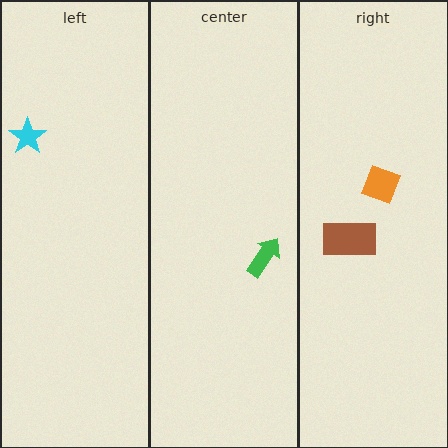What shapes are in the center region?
The green arrow.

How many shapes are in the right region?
2.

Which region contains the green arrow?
The center region.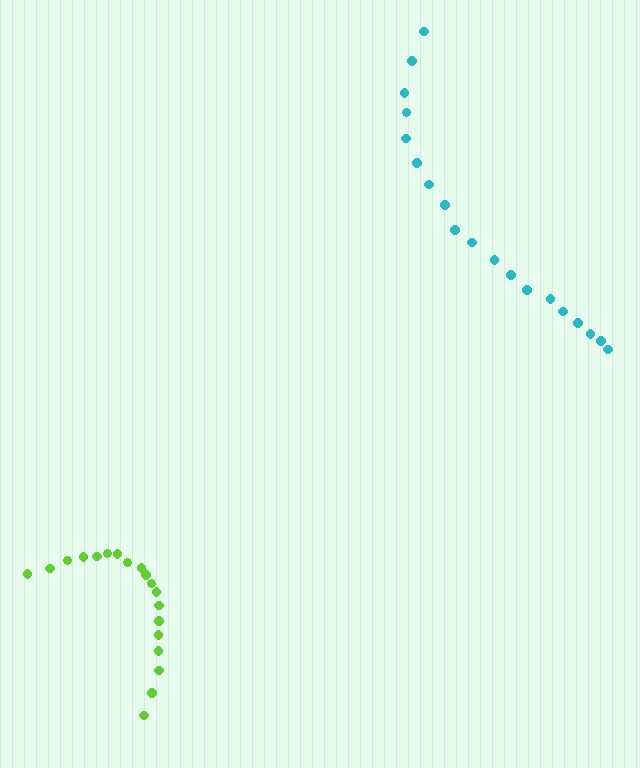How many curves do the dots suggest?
There are 2 distinct paths.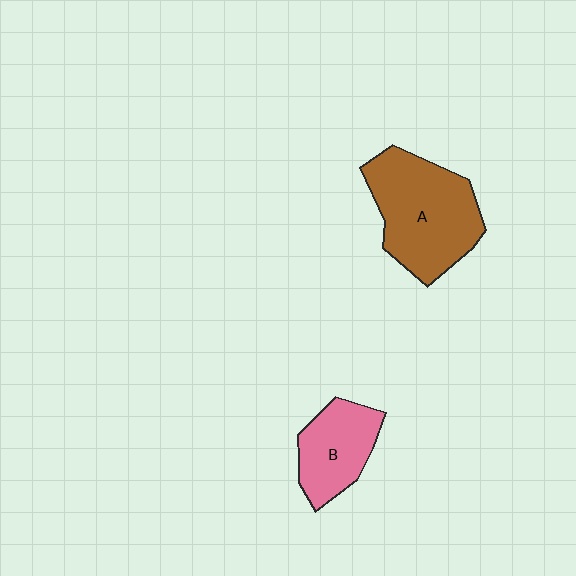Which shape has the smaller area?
Shape B (pink).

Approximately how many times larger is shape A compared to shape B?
Approximately 1.7 times.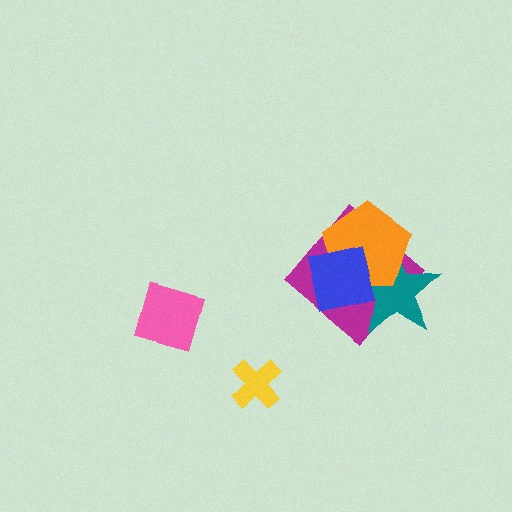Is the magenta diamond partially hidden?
Yes, it is partially covered by another shape.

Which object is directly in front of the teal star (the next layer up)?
The orange pentagon is directly in front of the teal star.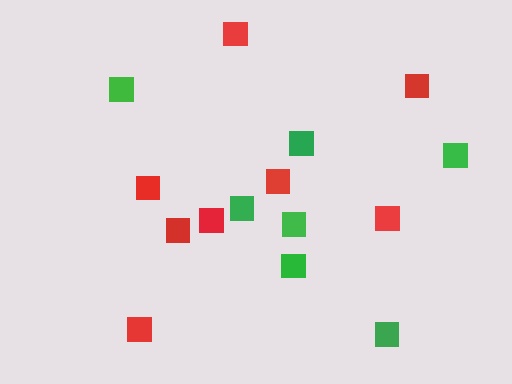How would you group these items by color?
There are 2 groups: one group of green squares (7) and one group of red squares (8).